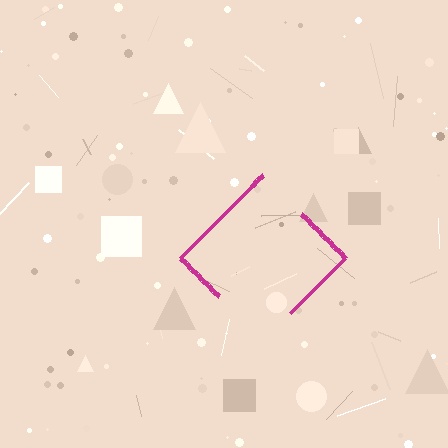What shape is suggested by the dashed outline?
The dashed outline suggests a diamond.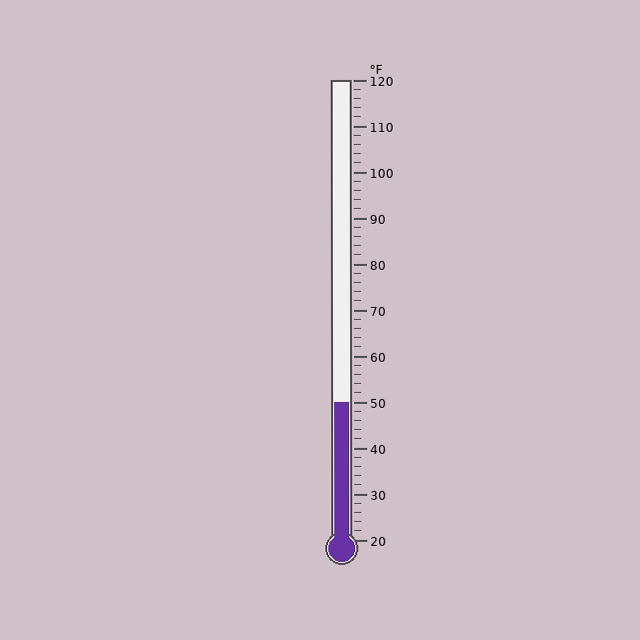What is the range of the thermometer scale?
The thermometer scale ranges from 20°F to 120°F.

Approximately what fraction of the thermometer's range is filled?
The thermometer is filled to approximately 30% of its range.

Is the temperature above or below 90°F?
The temperature is below 90°F.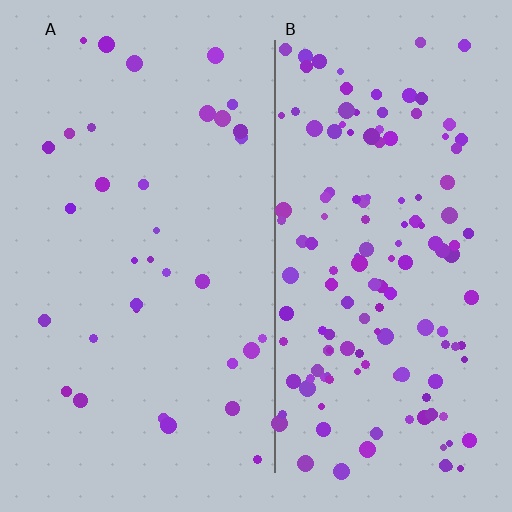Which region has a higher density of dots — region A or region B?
B (the right).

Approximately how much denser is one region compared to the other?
Approximately 4.2× — region B over region A.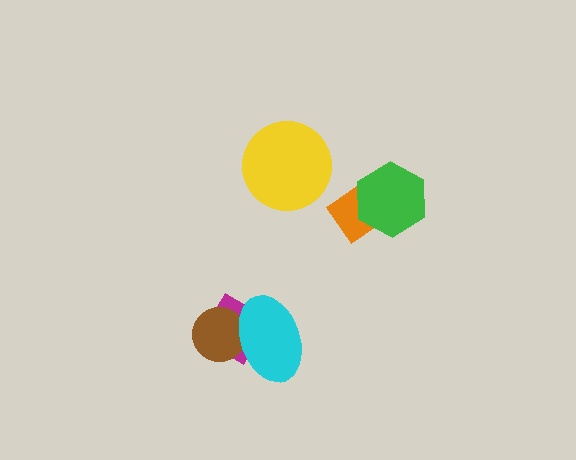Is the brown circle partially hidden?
Yes, it is partially covered by another shape.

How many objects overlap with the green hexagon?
1 object overlaps with the green hexagon.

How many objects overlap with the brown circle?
2 objects overlap with the brown circle.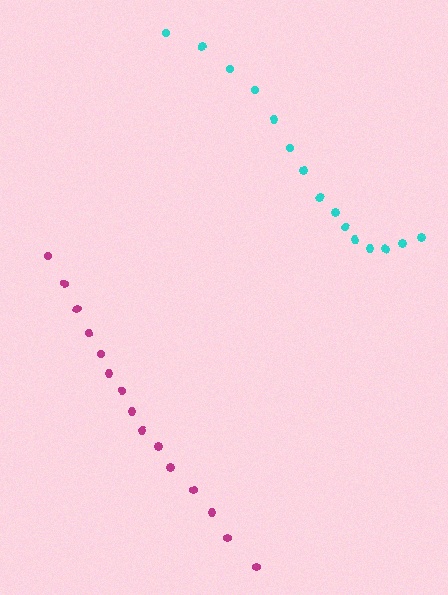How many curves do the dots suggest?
There are 2 distinct paths.